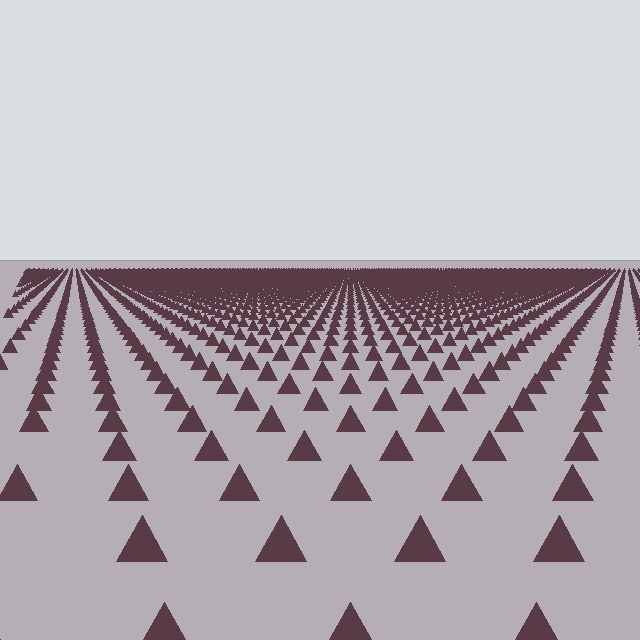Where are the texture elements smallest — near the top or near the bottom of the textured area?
Near the top.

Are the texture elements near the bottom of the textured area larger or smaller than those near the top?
Larger. Near the bottom, elements are closer to the viewer and appear at a bigger on-screen size.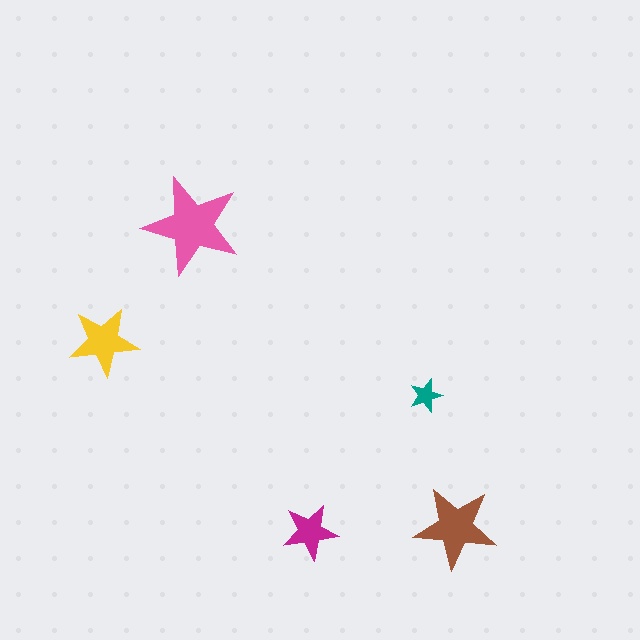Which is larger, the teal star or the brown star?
The brown one.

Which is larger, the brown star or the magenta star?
The brown one.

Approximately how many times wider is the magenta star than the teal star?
About 1.5 times wider.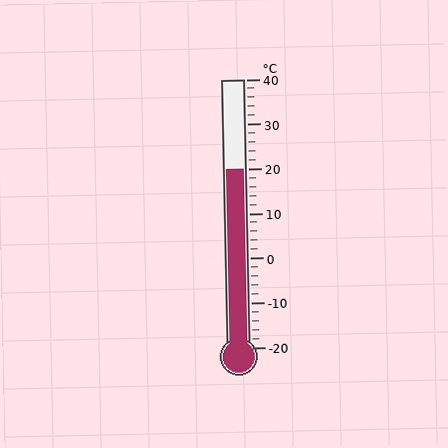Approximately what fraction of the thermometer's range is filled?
The thermometer is filled to approximately 65% of its range.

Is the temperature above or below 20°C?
The temperature is at 20°C.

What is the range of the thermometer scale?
The thermometer scale ranges from -20°C to 40°C.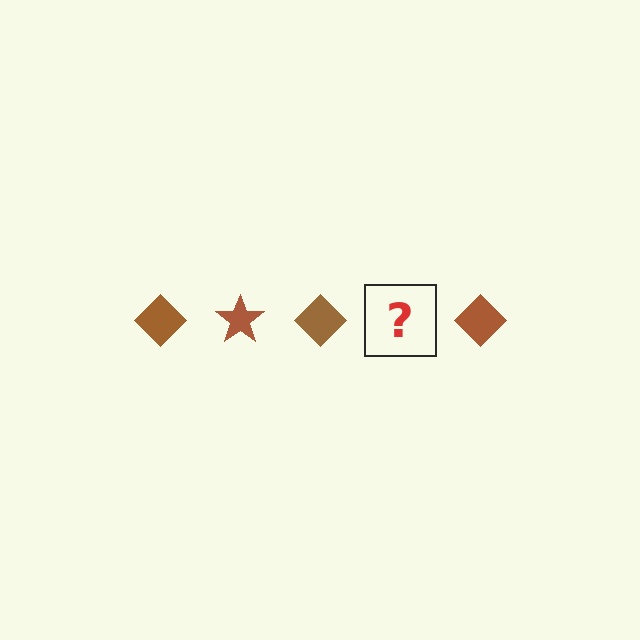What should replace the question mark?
The question mark should be replaced with a brown star.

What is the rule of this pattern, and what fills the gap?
The rule is that the pattern cycles through diamond, star shapes in brown. The gap should be filled with a brown star.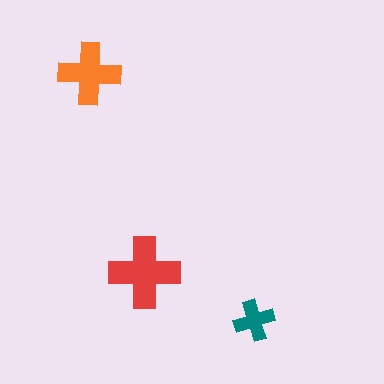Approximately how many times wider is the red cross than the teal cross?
About 1.5 times wider.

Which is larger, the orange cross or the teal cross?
The orange one.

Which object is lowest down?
The teal cross is bottommost.